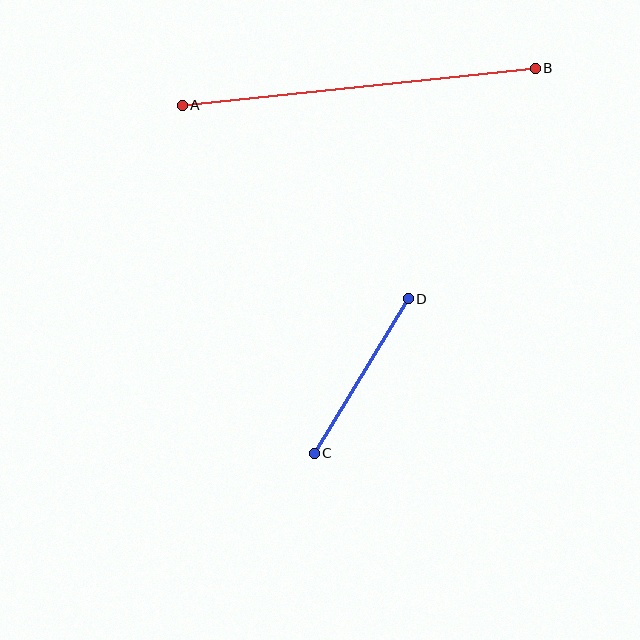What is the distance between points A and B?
The distance is approximately 355 pixels.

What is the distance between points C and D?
The distance is approximately 181 pixels.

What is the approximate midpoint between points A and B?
The midpoint is at approximately (359, 87) pixels.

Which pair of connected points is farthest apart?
Points A and B are farthest apart.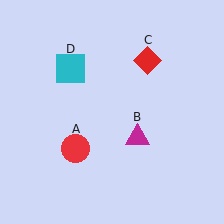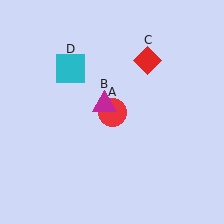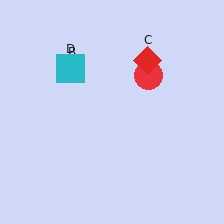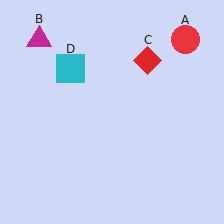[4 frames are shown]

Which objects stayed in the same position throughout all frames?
Red diamond (object C) and cyan square (object D) remained stationary.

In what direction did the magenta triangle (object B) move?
The magenta triangle (object B) moved up and to the left.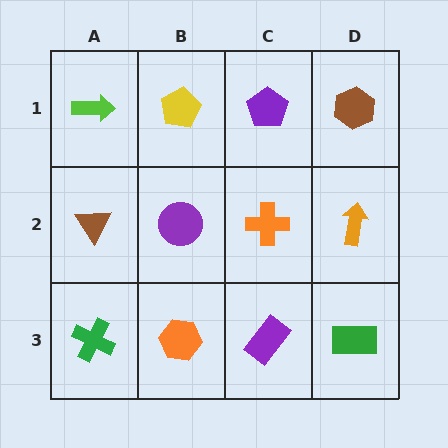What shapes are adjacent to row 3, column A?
A brown triangle (row 2, column A), an orange hexagon (row 3, column B).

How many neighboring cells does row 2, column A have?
3.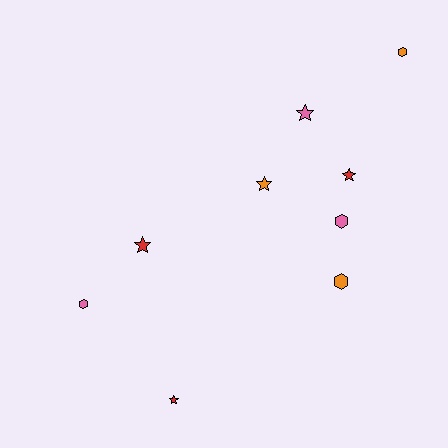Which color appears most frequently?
Pink, with 3 objects.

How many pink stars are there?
There is 1 pink star.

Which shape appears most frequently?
Star, with 5 objects.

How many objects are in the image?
There are 9 objects.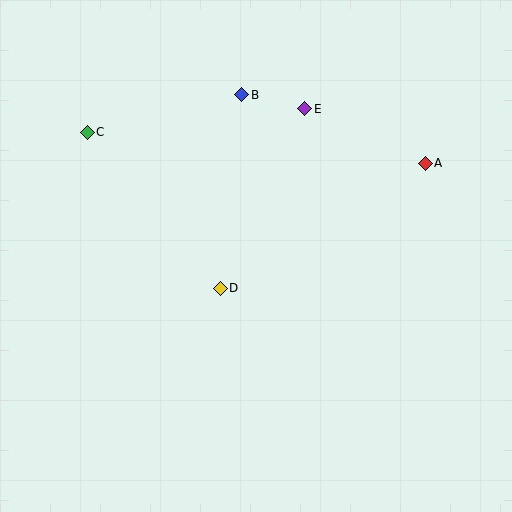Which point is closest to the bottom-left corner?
Point D is closest to the bottom-left corner.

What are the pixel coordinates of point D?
Point D is at (220, 288).